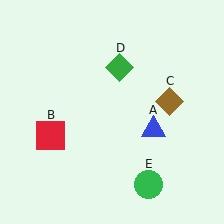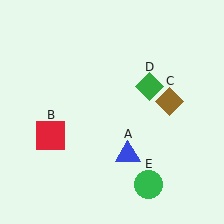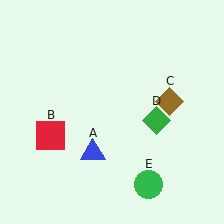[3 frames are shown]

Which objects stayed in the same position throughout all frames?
Red square (object B) and brown diamond (object C) and green circle (object E) remained stationary.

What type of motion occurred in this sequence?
The blue triangle (object A), green diamond (object D) rotated clockwise around the center of the scene.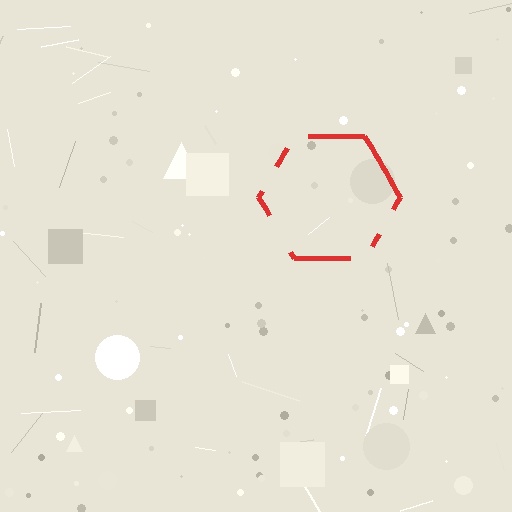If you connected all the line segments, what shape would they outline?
They would outline a hexagon.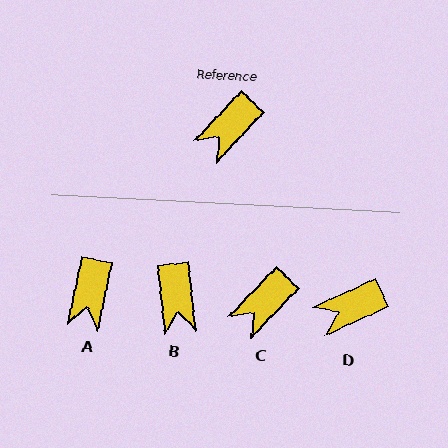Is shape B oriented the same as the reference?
No, it is off by about 50 degrees.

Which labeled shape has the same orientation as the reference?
C.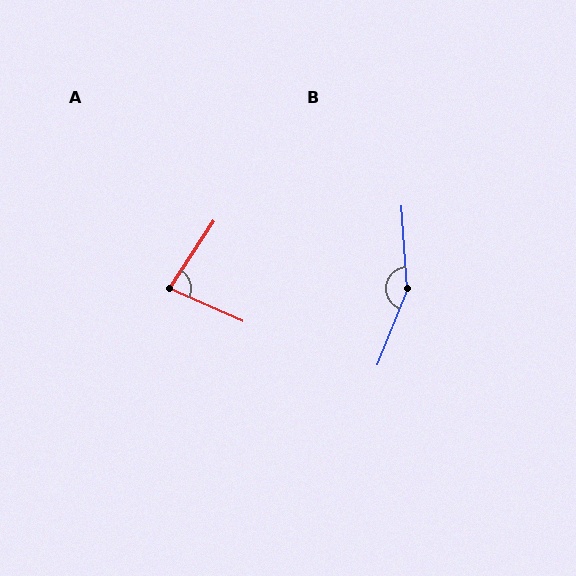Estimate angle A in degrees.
Approximately 81 degrees.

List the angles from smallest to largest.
A (81°), B (154°).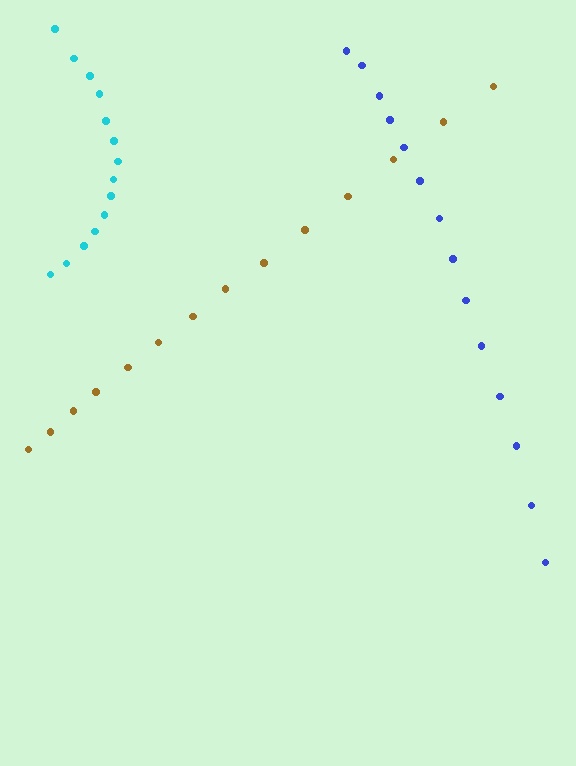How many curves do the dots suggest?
There are 3 distinct paths.